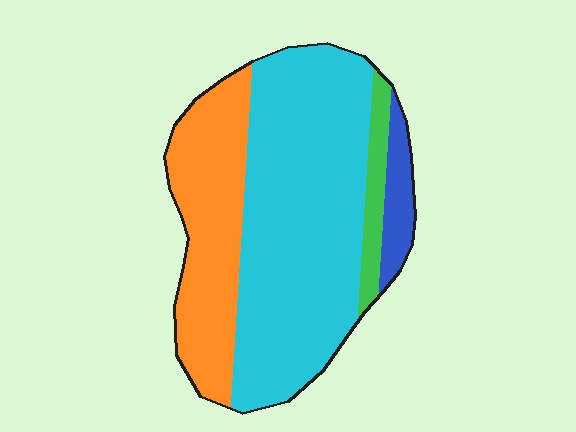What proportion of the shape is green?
Green covers roughly 5% of the shape.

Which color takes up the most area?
Cyan, at roughly 60%.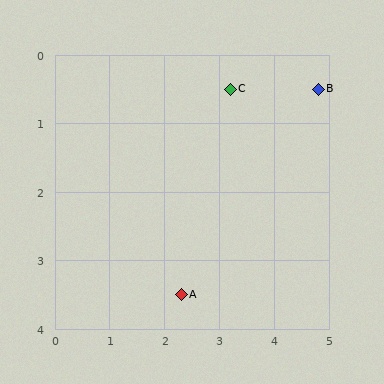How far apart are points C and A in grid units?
Points C and A are about 3.1 grid units apart.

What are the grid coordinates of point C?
Point C is at approximately (3.2, 0.5).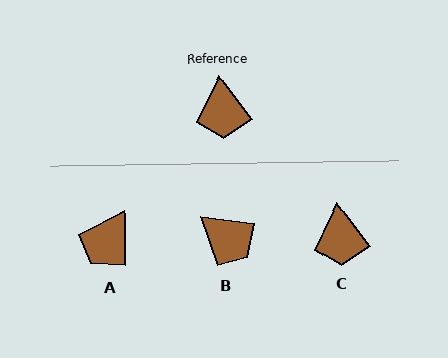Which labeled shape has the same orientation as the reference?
C.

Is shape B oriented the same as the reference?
No, it is off by about 45 degrees.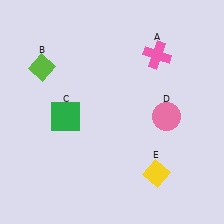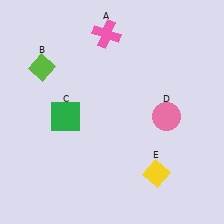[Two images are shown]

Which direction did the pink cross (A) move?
The pink cross (A) moved left.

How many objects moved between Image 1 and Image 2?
1 object moved between the two images.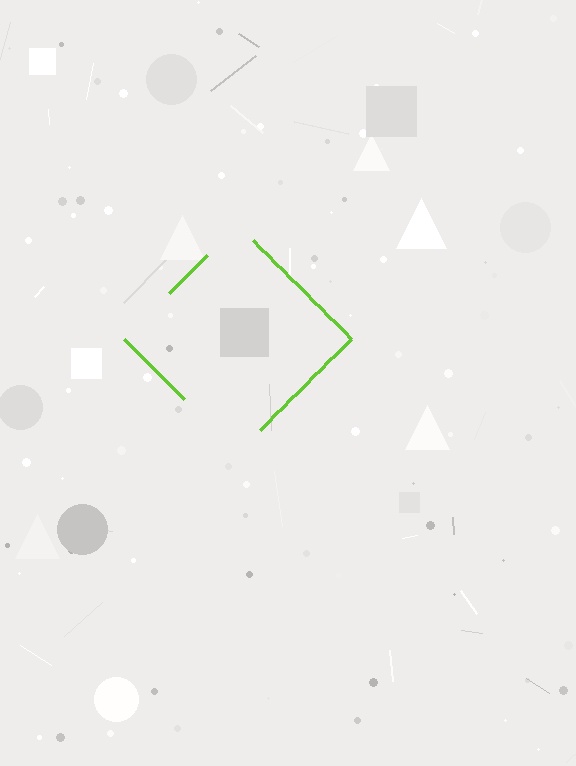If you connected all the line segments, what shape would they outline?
They would outline a diamond.